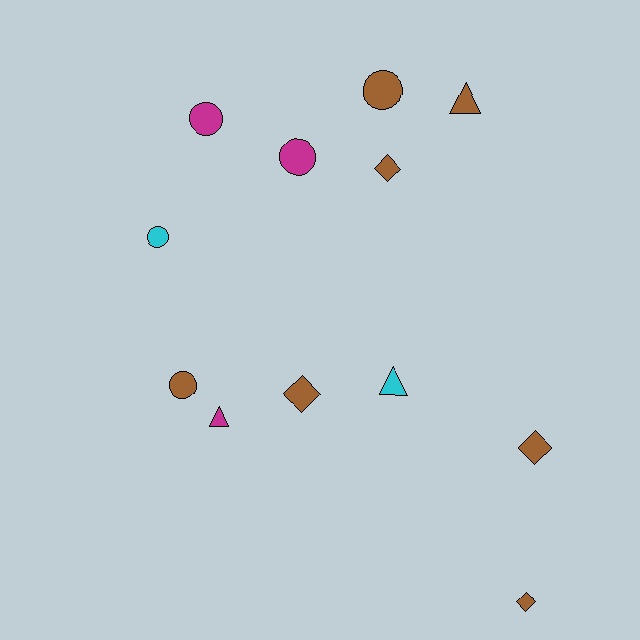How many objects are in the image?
There are 12 objects.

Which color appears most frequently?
Brown, with 7 objects.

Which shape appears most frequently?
Circle, with 5 objects.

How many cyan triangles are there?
There is 1 cyan triangle.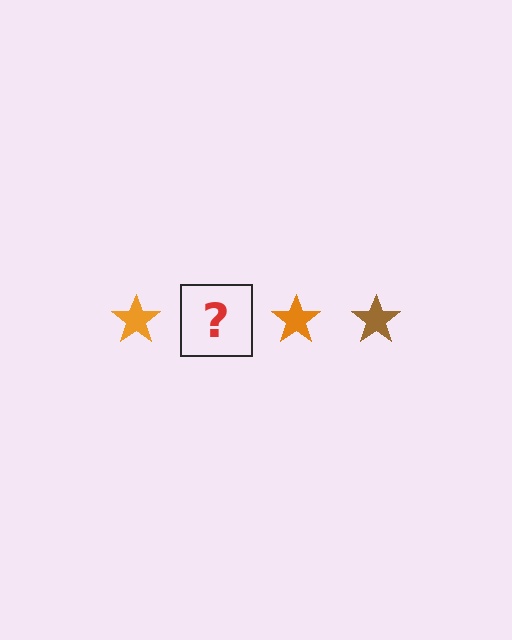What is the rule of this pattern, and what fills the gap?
The rule is that the pattern cycles through orange, brown stars. The gap should be filled with a brown star.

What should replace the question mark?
The question mark should be replaced with a brown star.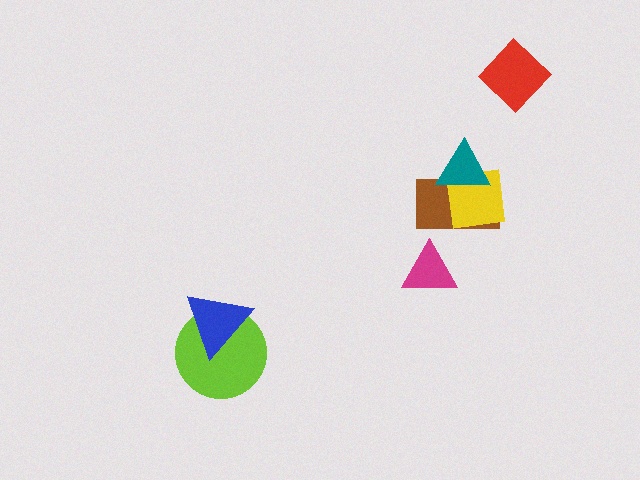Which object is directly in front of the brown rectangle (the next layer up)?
The yellow square is directly in front of the brown rectangle.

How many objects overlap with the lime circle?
1 object overlaps with the lime circle.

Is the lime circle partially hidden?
Yes, it is partially covered by another shape.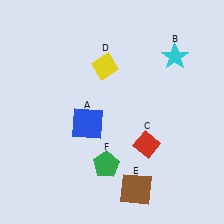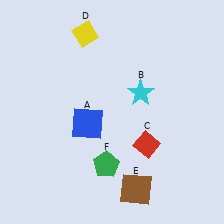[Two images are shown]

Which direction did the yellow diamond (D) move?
The yellow diamond (D) moved up.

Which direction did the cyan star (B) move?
The cyan star (B) moved down.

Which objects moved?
The objects that moved are: the cyan star (B), the yellow diamond (D).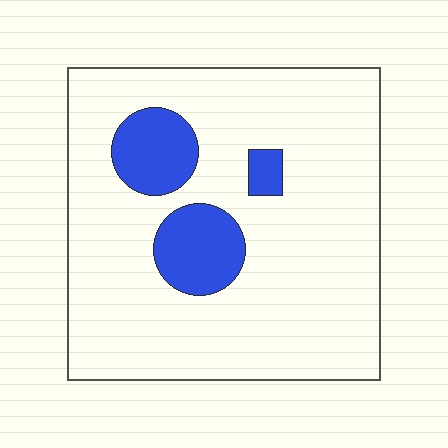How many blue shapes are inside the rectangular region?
3.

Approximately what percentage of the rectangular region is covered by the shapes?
Approximately 15%.